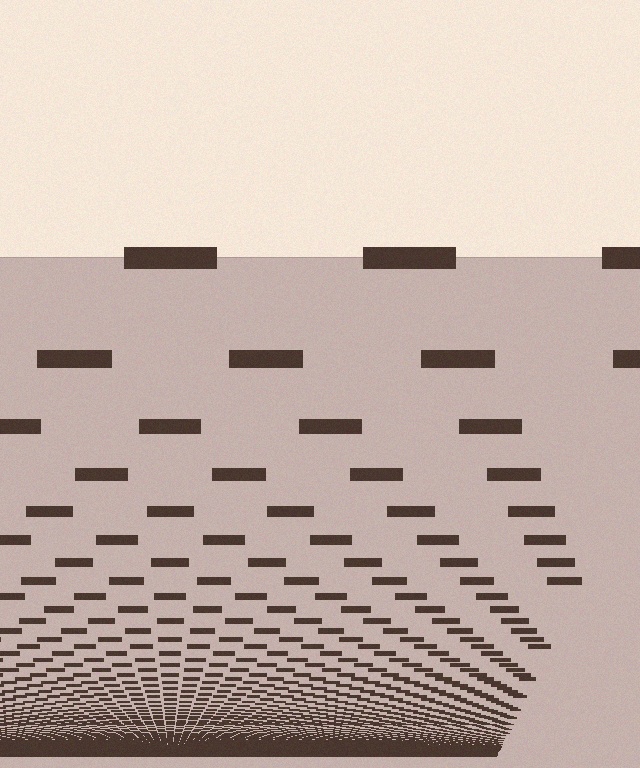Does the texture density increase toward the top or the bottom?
Density increases toward the bottom.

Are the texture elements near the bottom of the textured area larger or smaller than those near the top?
Smaller. The gradient is inverted — elements near the bottom are smaller and denser.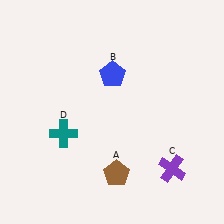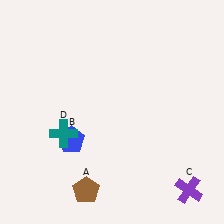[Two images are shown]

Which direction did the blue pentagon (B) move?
The blue pentagon (B) moved down.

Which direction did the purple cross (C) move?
The purple cross (C) moved down.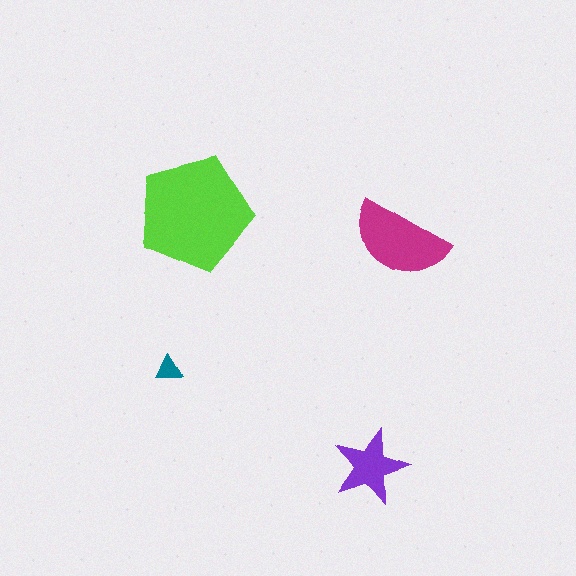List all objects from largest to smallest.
The lime pentagon, the magenta semicircle, the purple star, the teal triangle.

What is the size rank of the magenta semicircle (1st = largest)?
2nd.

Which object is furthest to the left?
The teal triangle is leftmost.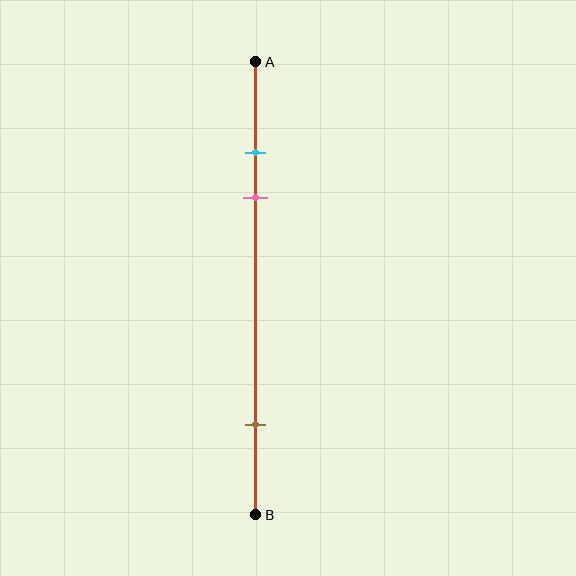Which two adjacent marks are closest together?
The cyan and pink marks are the closest adjacent pair.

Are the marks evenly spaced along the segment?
No, the marks are not evenly spaced.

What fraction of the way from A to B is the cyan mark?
The cyan mark is approximately 20% (0.2) of the way from A to B.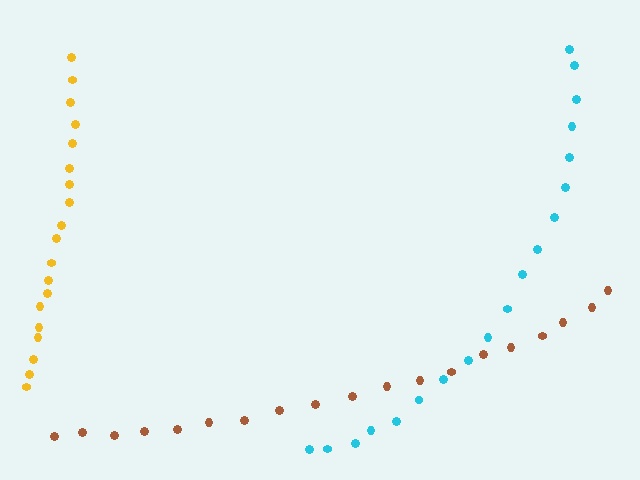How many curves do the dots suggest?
There are 3 distinct paths.